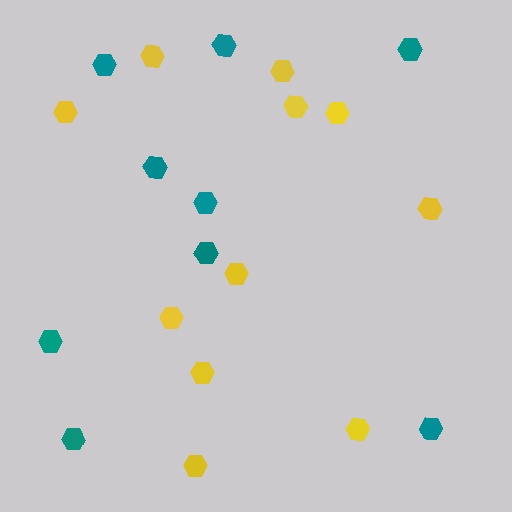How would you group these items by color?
There are 2 groups: one group of yellow hexagons (11) and one group of teal hexagons (9).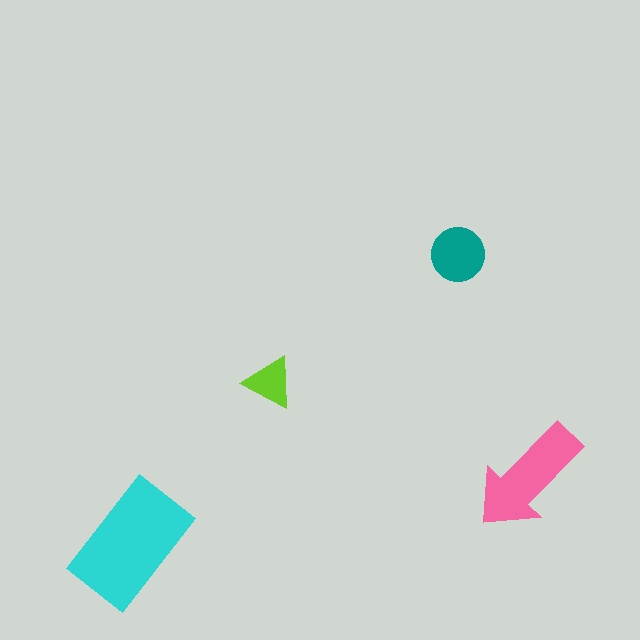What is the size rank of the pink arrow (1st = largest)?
2nd.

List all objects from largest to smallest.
The cyan rectangle, the pink arrow, the teal circle, the lime triangle.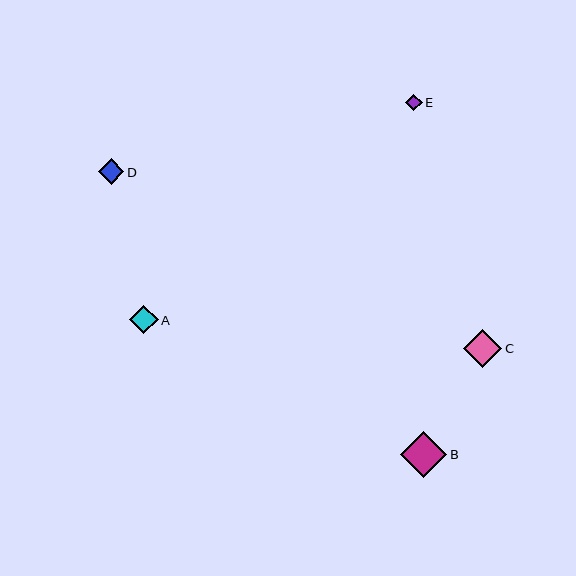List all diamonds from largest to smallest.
From largest to smallest: B, C, A, D, E.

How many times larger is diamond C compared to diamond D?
Diamond C is approximately 1.5 times the size of diamond D.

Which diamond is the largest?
Diamond B is the largest with a size of approximately 46 pixels.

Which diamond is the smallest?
Diamond E is the smallest with a size of approximately 16 pixels.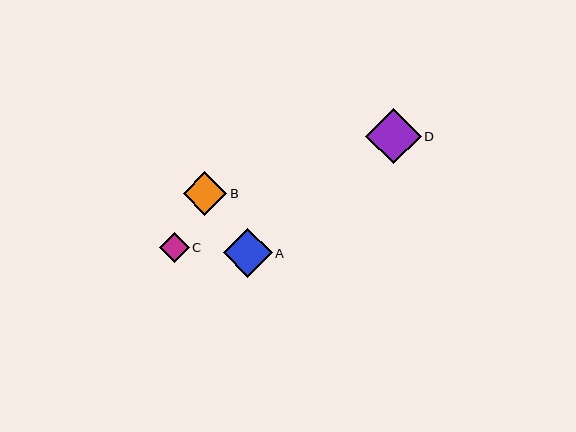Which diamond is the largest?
Diamond D is the largest with a size of approximately 55 pixels.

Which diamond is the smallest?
Diamond C is the smallest with a size of approximately 30 pixels.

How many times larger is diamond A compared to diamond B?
Diamond A is approximately 1.1 times the size of diamond B.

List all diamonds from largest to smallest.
From largest to smallest: D, A, B, C.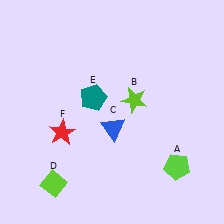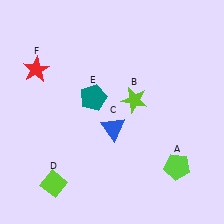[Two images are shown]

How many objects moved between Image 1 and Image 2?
1 object moved between the two images.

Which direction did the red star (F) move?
The red star (F) moved up.